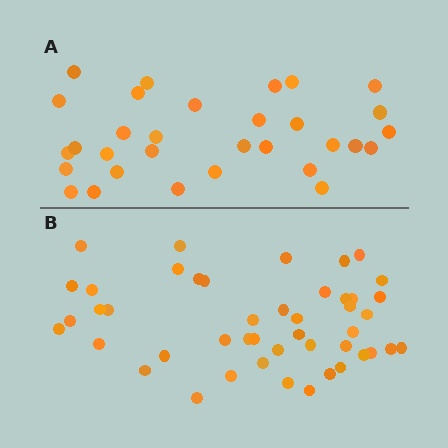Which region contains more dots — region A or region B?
Region B (the bottom region) has more dots.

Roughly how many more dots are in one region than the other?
Region B has approximately 15 more dots than region A.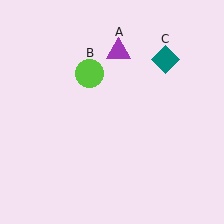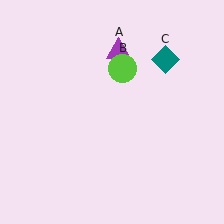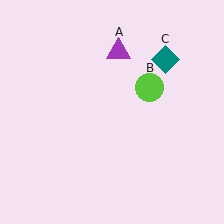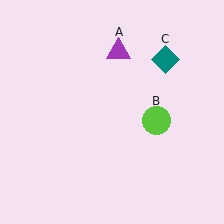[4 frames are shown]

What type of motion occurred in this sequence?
The lime circle (object B) rotated clockwise around the center of the scene.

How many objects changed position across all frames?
1 object changed position: lime circle (object B).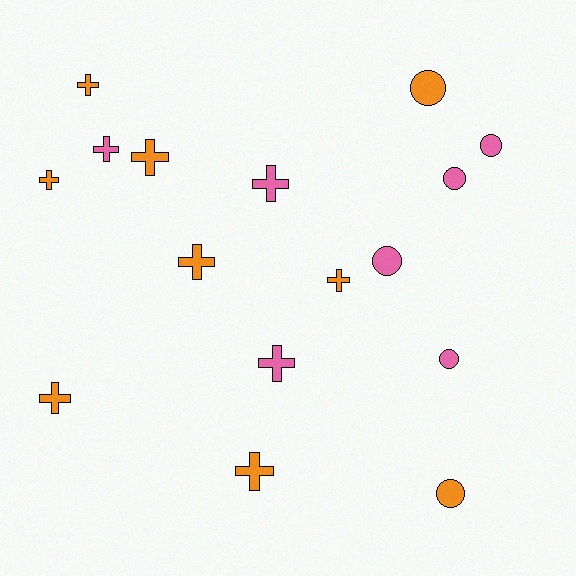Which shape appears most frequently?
Cross, with 10 objects.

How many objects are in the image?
There are 16 objects.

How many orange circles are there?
There are 2 orange circles.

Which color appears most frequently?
Orange, with 9 objects.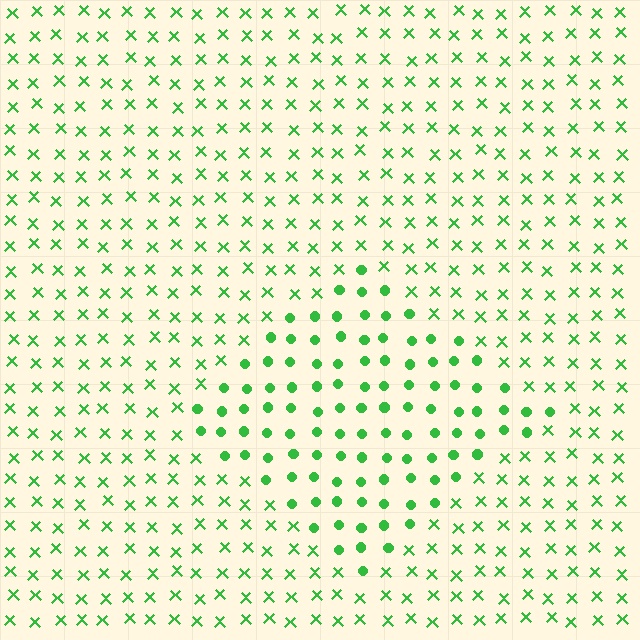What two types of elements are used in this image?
The image uses circles inside the diamond region and X marks outside it.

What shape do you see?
I see a diamond.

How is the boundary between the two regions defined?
The boundary is defined by a change in element shape: circles inside vs. X marks outside. All elements share the same color and spacing.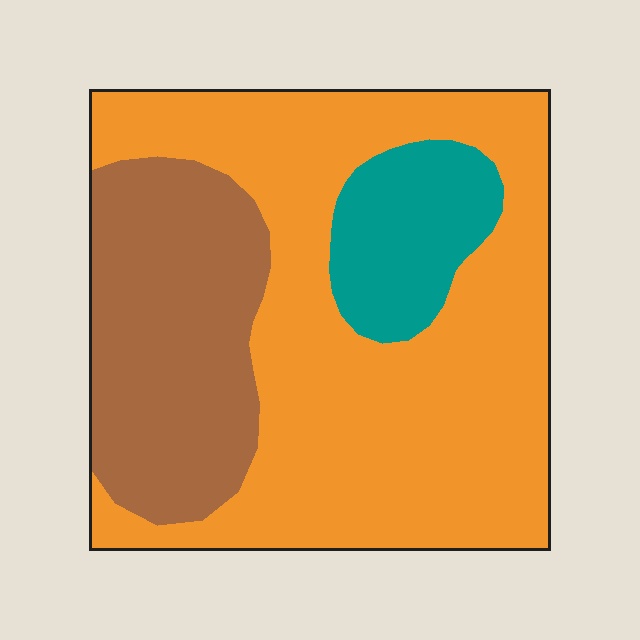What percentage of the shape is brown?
Brown takes up about one quarter (1/4) of the shape.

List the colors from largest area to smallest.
From largest to smallest: orange, brown, teal.